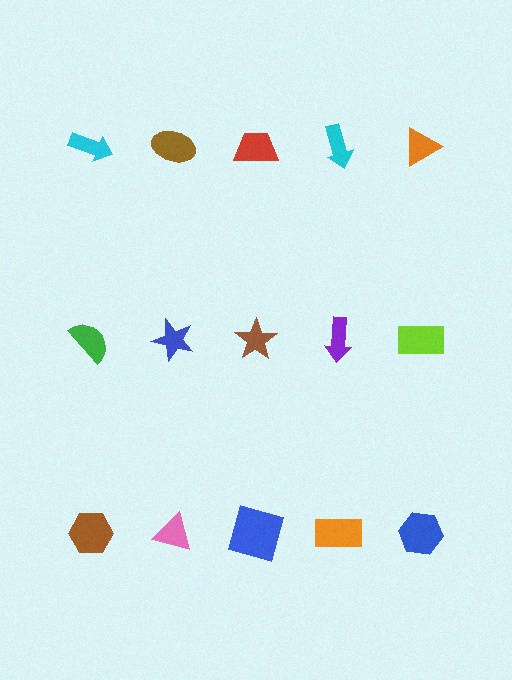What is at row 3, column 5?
A blue hexagon.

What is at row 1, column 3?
A red trapezoid.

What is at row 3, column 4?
An orange rectangle.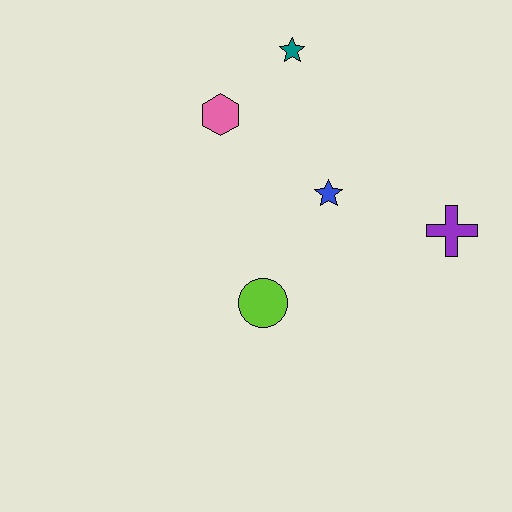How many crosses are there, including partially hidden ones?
There is 1 cross.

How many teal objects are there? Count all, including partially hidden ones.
There is 1 teal object.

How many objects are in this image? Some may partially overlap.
There are 5 objects.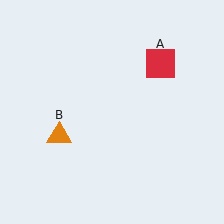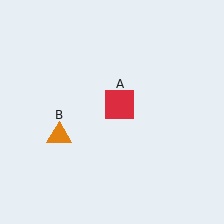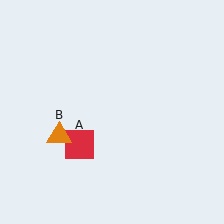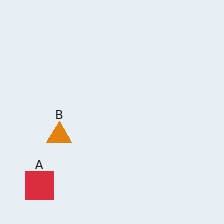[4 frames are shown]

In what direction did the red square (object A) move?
The red square (object A) moved down and to the left.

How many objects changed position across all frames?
1 object changed position: red square (object A).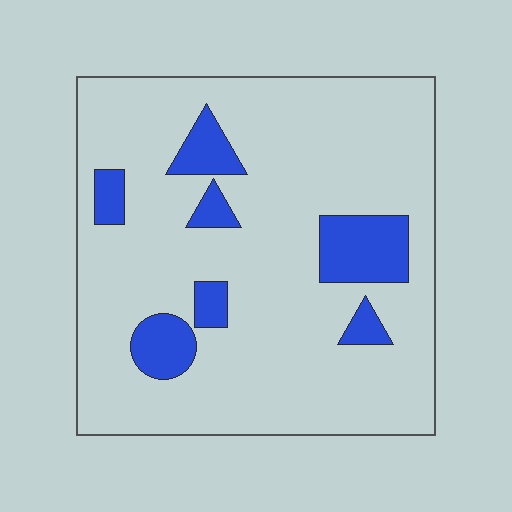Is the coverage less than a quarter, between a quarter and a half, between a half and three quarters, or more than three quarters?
Less than a quarter.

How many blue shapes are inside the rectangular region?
7.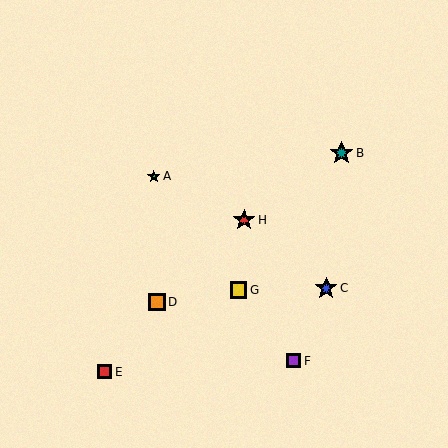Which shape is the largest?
The teal star (labeled B) is the largest.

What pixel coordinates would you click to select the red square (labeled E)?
Click at (105, 372) to select the red square E.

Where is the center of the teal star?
The center of the teal star is at (342, 153).